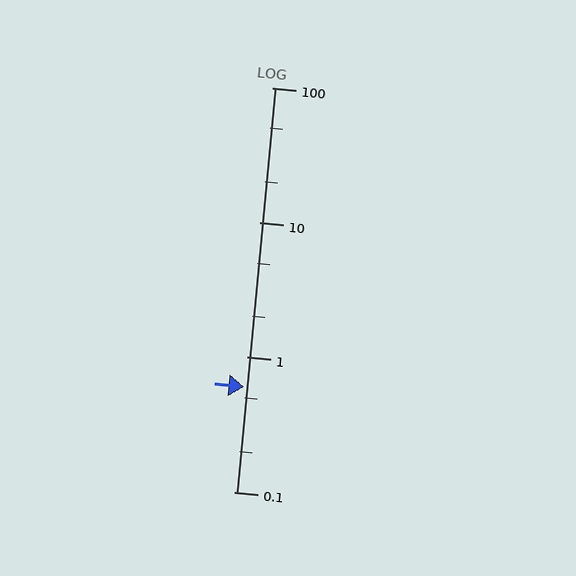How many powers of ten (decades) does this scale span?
The scale spans 3 decades, from 0.1 to 100.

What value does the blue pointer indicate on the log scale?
The pointer indicates approximately 0.6.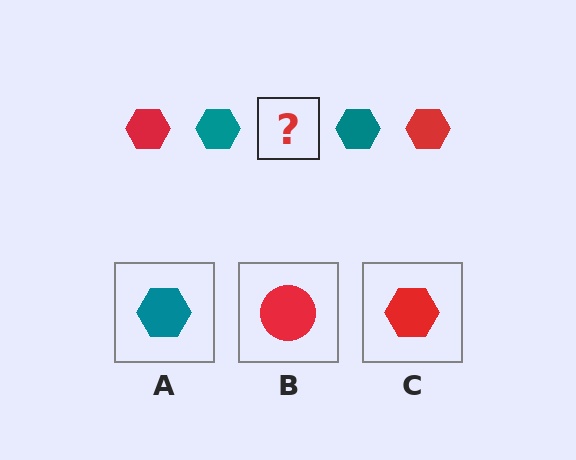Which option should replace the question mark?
Option C.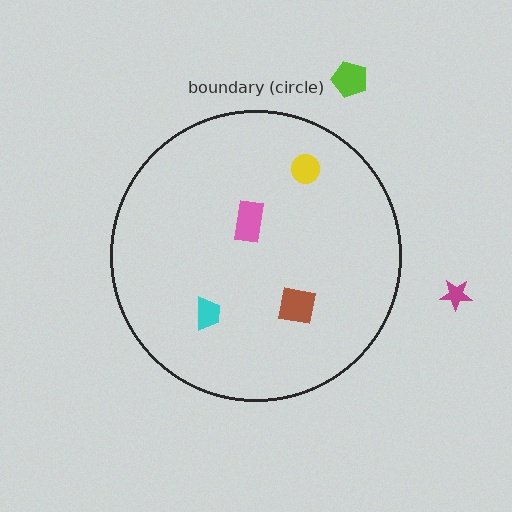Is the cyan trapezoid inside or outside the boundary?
Inside.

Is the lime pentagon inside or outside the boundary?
Outside.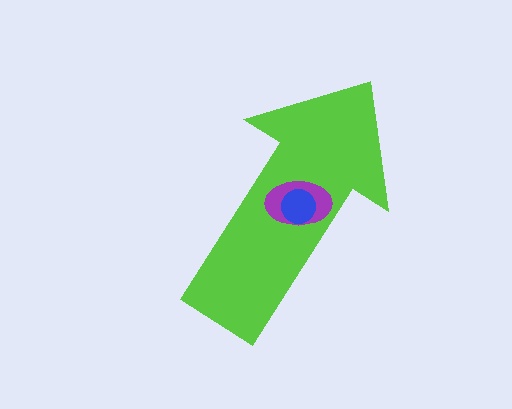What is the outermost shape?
The lime arrow.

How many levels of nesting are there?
3.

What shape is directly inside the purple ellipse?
The blue circle.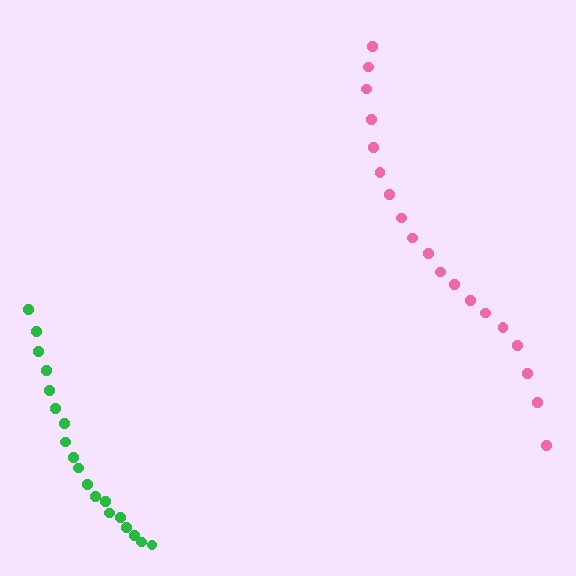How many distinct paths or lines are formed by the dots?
There are 2 distinct paths.